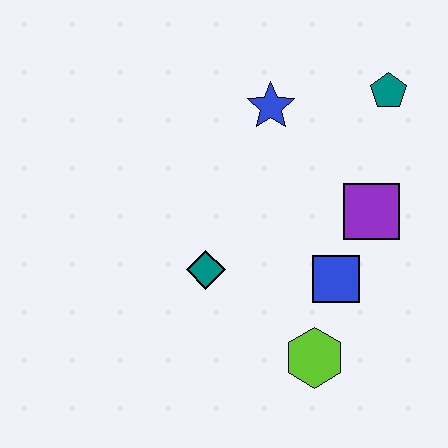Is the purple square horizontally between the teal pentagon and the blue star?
Yes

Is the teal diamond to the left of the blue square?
Yes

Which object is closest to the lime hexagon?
The blue square is closest to the lime hexagon.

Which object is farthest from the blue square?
The teal pentagon is farthest from the blue square.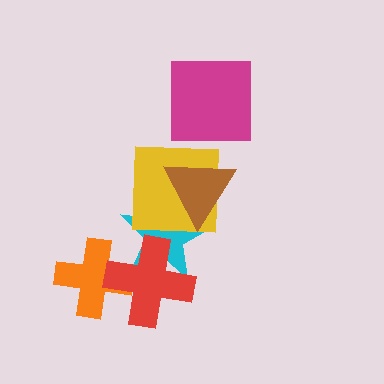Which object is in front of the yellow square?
The brown triangle is in front of the yellow square.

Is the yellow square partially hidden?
Yes, it is partially covered by another shape.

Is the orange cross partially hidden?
Yes, it is partially covered by another shape.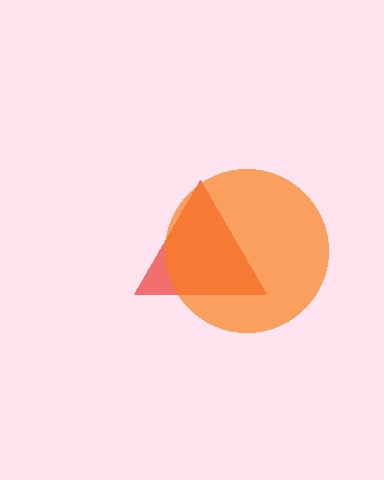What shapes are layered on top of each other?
The layered shapes are: a red triangle, an orange circle.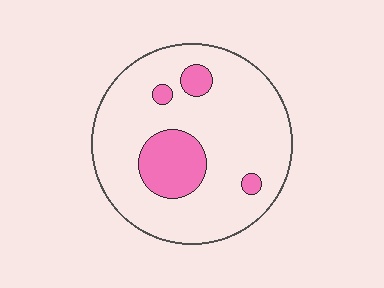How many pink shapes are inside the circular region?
4.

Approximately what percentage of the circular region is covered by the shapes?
Approximately 15%.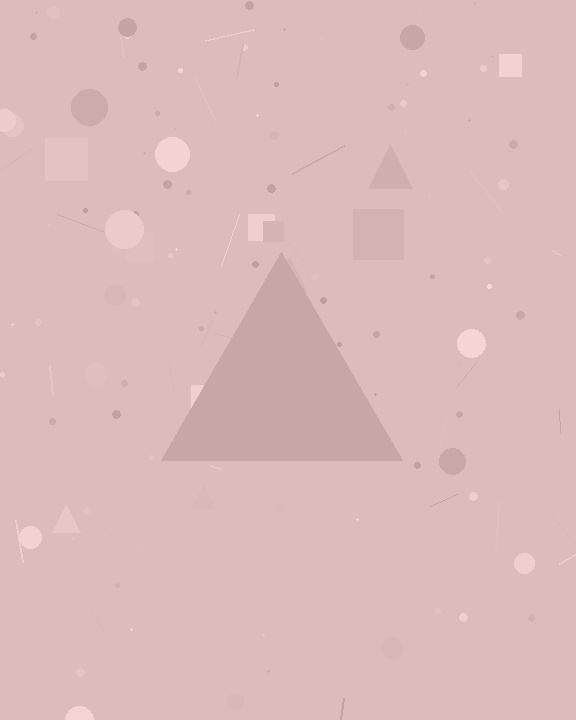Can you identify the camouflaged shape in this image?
The camouflaged shape is a triangle.